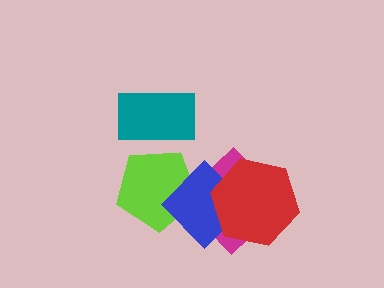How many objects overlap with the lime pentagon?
2 objects overlap with the lime pentagon.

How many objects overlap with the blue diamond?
3 objects overlap with the blue diamond.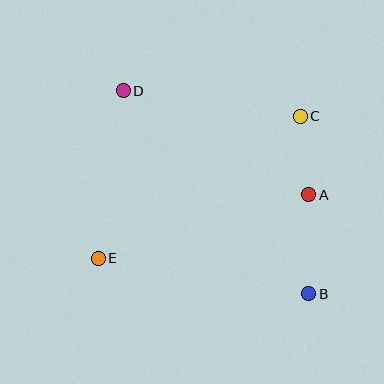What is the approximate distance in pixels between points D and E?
The distance between D and E is approximately 169 pixels.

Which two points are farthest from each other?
Points B and D are farthest from each other.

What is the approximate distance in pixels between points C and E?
The distance between C and E is approximately 247 pixels.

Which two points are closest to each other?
Points A and C are closest to each other.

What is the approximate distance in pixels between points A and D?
The distance between A and D is approximately 213 pixels.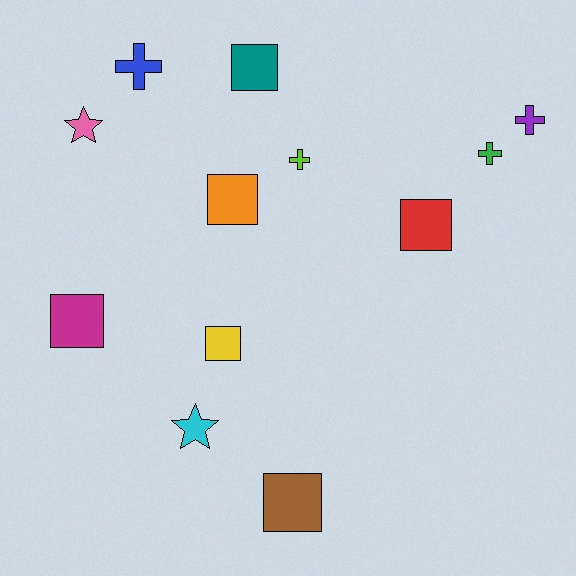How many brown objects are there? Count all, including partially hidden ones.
There is 1 brown object.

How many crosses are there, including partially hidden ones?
There are 4 crosses.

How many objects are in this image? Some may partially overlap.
There are 12 objects.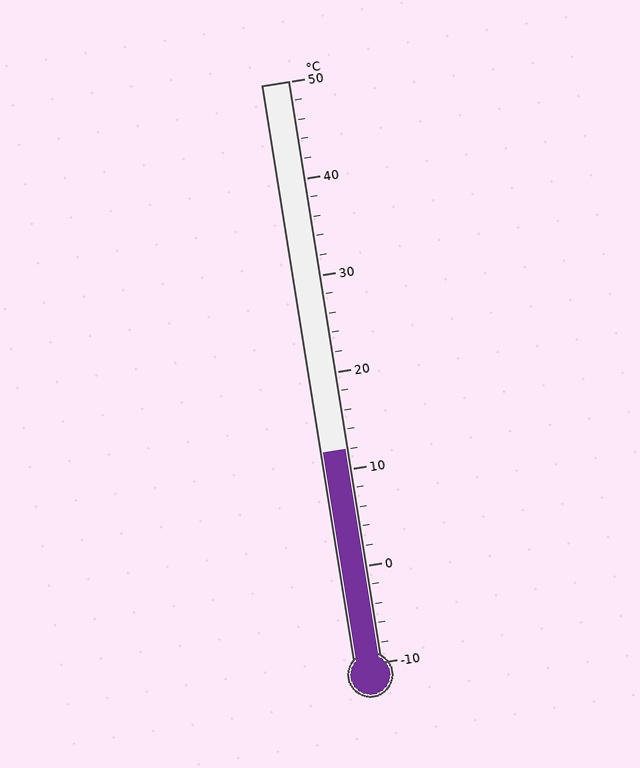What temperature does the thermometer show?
The thermometer shows approximately 12°C.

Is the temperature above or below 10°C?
The temperature is above 10°C.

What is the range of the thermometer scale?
The thermometer scale ranges from -10°C to 50°C.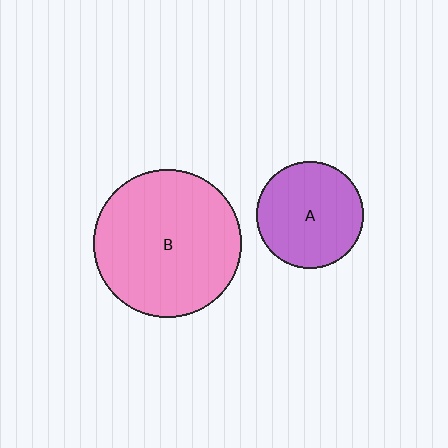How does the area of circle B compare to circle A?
Approximately 1.9 times.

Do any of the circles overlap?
No, none of the circles overlap.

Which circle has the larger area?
Circle B (pink).